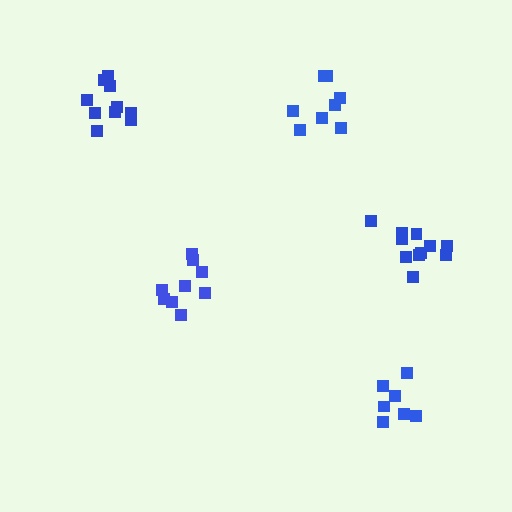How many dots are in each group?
Group 1: 7 dots, Group 2: 8 dots, Group 3: 9 dots, Group 4: 10 dots, Group 5: 12 dots (46 total).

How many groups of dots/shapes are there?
There are 5 groups.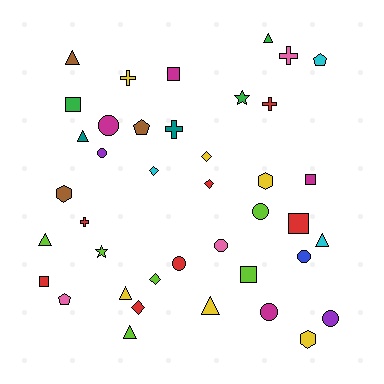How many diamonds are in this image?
There are 5 diamonds.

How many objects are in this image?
There are 40 objects.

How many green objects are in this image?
There are 3 green objects.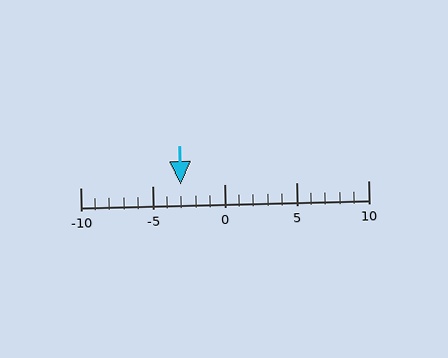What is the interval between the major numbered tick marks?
The major tick marks are spaced 5 units apart.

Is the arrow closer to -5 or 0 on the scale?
The arrow is closer to -5.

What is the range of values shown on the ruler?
The ruler shows values from -10 to 10.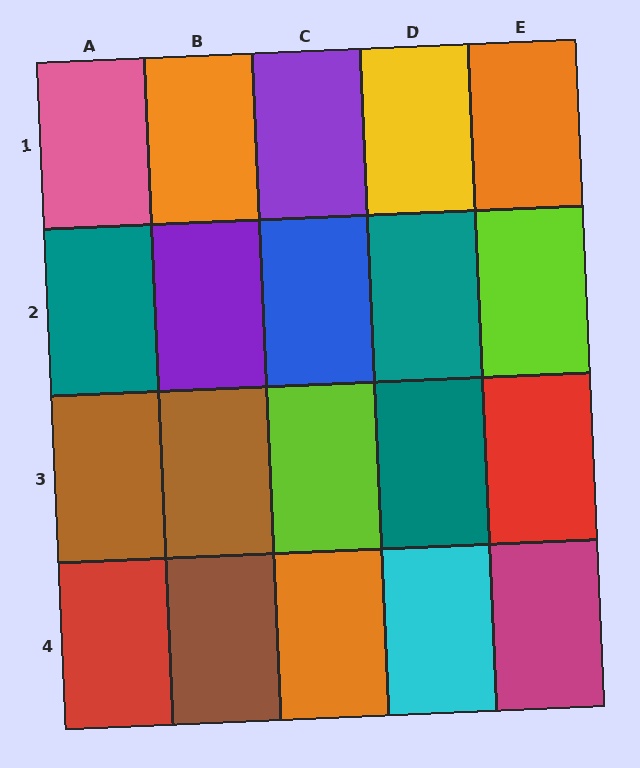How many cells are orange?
3 cells are orange.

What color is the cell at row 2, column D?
Teal.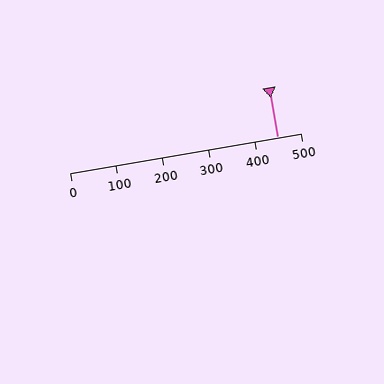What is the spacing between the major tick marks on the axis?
The major ticks are spaced 100 apart.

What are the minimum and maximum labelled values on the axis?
The axis runs from 0 to 500.